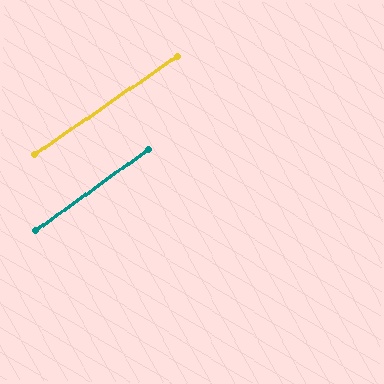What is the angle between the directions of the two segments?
Approximately 2 degrees.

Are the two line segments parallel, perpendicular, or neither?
Parallel — their directions differ by only 1.5°.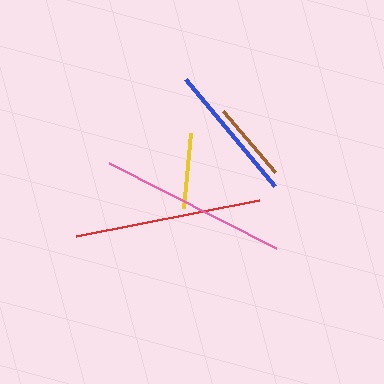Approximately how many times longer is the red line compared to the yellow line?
The red line is approximately 2.5 times the length of the yellow line.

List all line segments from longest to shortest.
From longest to shortest: red, pink, blue, brown, yellow.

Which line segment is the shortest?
The yellow line is the shortest at approximately 75 pixels.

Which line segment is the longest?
The red line is the longest at approximately 187 pixels.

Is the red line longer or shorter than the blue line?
The red line is longer than the blue line.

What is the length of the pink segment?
The pink segment is approximately 187 pixels long.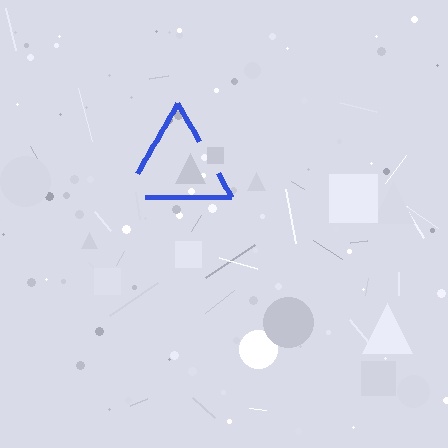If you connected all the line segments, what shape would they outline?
They would outline a triangle.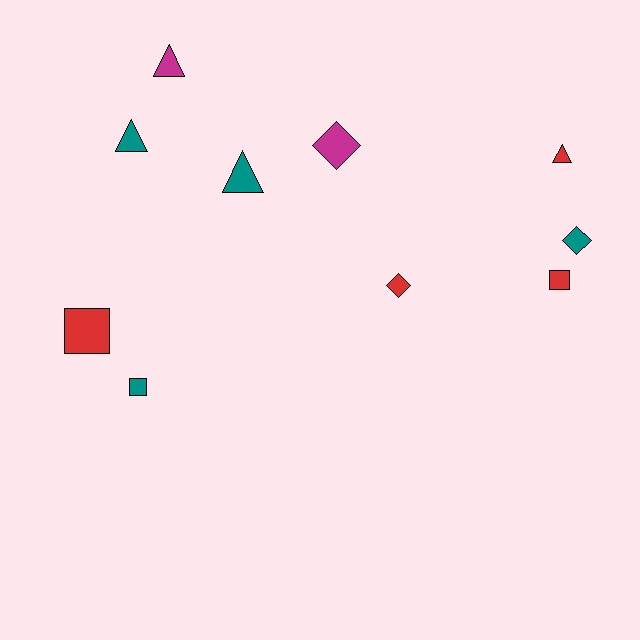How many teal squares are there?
There is 1 teal square.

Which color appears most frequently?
Red, with 4 objects.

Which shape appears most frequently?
Triangle, with 4 objects.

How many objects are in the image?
There are 10 objects.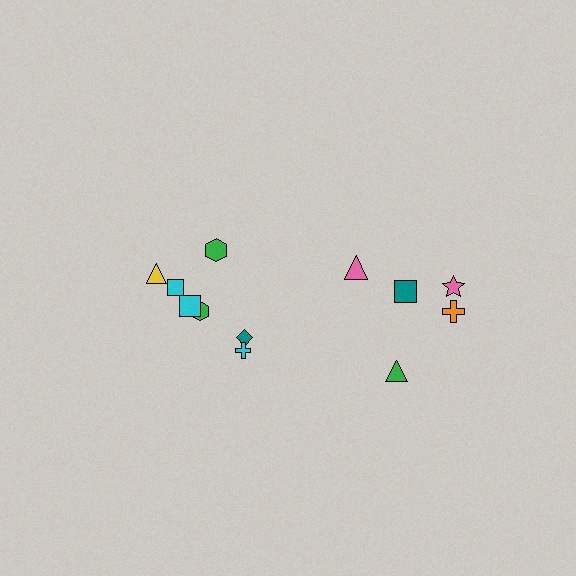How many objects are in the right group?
There are 5 objects.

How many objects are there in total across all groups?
There are 12 objects.